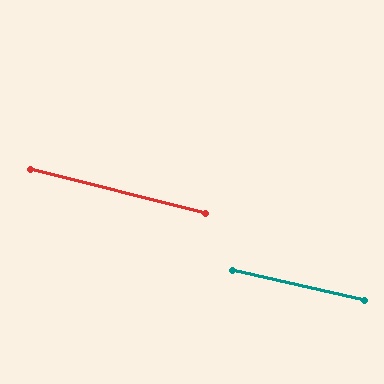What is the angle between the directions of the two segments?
Approximately 1 degree.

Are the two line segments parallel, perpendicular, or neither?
Parallel — their directions differ by only 1.5°.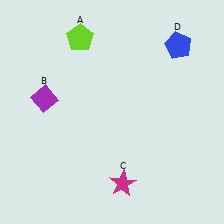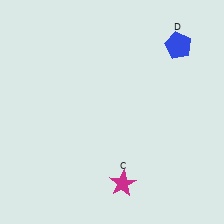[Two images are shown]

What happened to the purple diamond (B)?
The purple diamond (B) was removed in Image 2. It was in the top-left area of Image 1.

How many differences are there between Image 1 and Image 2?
There are 2 differences between the two images.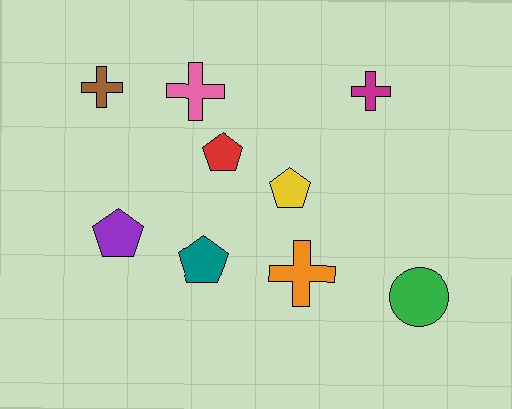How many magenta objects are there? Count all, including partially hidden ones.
There is 1 magenta object.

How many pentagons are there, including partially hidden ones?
There are 4 pentagons.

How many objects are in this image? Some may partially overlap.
There are 9 objects.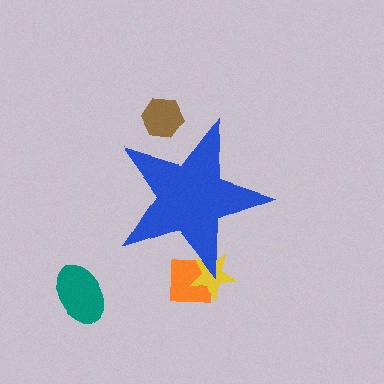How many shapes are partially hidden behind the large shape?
3 shapes are partially hidden.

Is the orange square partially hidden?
Yes, the orange square is partially hidden behind the blue star.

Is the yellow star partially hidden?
Yes, the yellow star is partially hidden behind the blue star.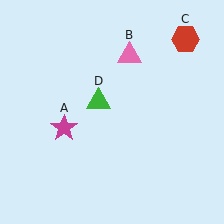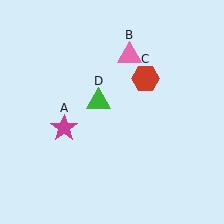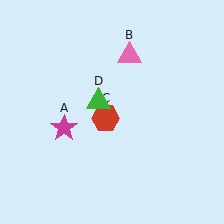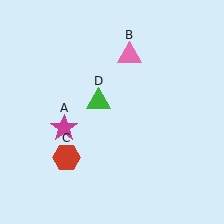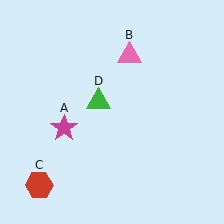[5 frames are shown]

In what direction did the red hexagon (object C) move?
The red hexagon (object C) moved down and to the left.